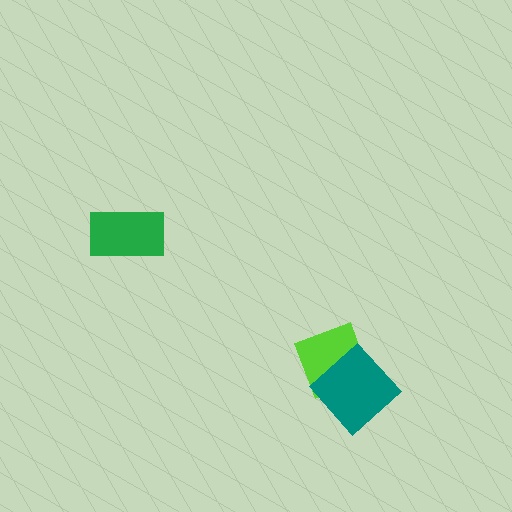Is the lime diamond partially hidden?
Yes, it is partially covered by another shape.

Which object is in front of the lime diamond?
The teal diamond is in front of the lime diamond.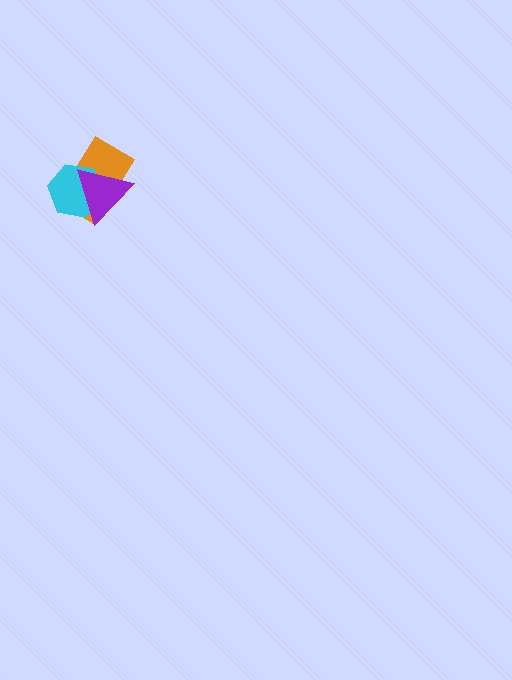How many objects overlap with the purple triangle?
2 objects overlap with the purple triangle.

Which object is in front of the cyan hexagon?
The purple triangle is in front of the cyan hexagon.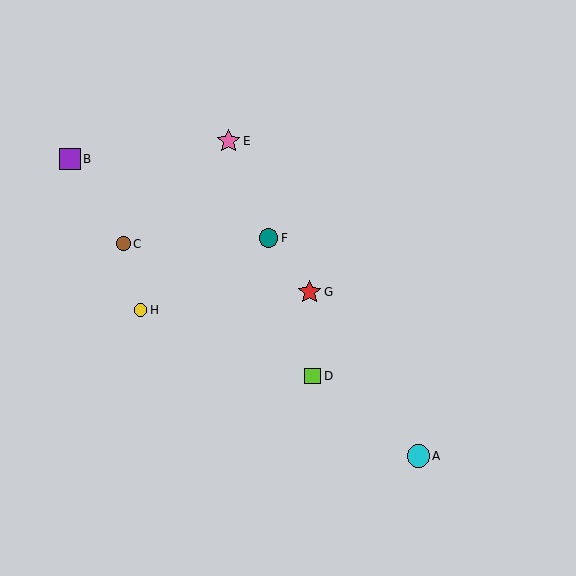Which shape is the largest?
The red star (labeled G) is the largest.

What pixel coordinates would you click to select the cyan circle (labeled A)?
Click at (418, 456) to select the cyan circle A.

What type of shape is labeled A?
Shape A is a cyan circle.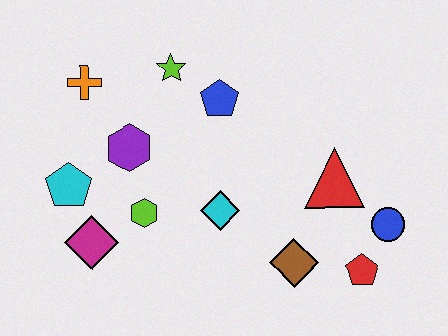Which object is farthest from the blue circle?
The orange cross is farthest from the blue circle.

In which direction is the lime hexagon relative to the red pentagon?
The lime hexagon is to the left of the red pentagon.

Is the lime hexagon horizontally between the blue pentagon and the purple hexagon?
Yes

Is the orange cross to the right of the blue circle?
No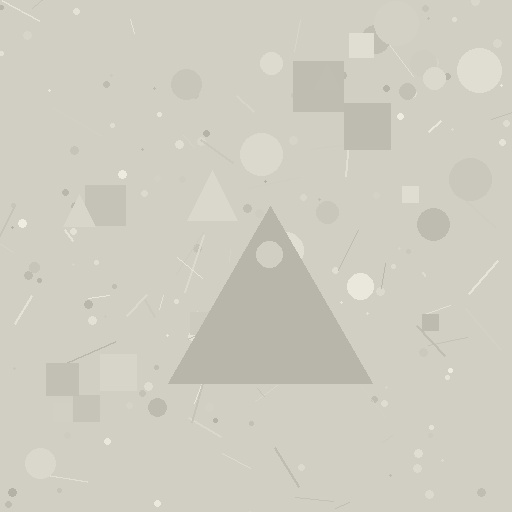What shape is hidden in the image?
A triangle is hidden in the image.